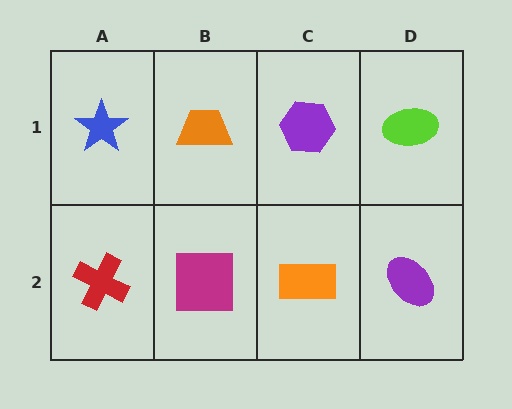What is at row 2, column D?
A purple ellipse.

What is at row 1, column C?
A purple hexagon.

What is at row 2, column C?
An orange rectangle.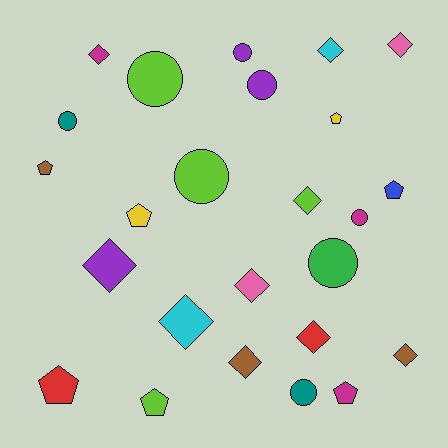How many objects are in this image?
There are 25 objects.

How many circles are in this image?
There are 8 circles.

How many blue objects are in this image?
There is 1 blue object.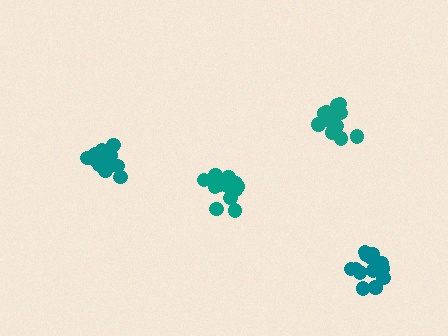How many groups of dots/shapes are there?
There are 4 groups.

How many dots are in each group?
Group 1: 15 dots, Group 2: 15 dots, Group 3: 13 dots, Group 4: 16 dots (59 total).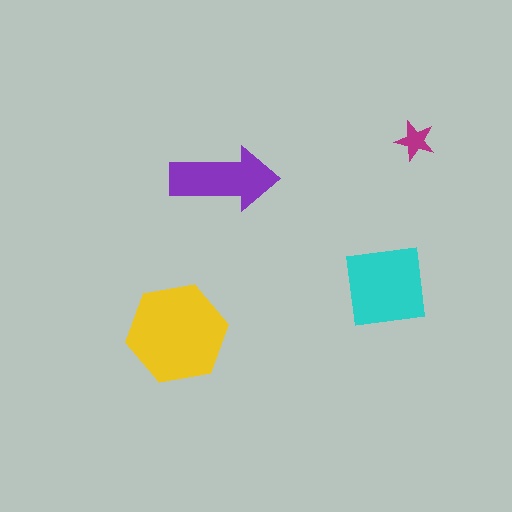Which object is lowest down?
The yellow hexagon is bottommost.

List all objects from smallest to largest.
The magenta star, the purple arrow, the cyan square, the yellow hexagon.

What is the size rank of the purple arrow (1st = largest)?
3rd.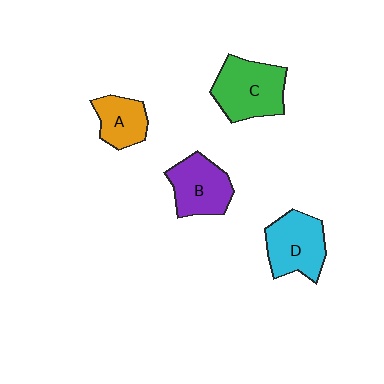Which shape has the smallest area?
Shape A (orange).